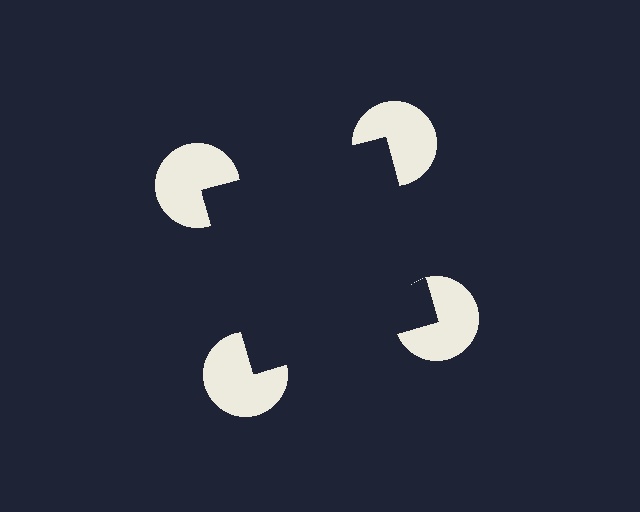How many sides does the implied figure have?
4 sides.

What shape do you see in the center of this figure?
An illusory square — its edges are inferred from the aligned wedge cuts in the pac-man discs, not physically drawn.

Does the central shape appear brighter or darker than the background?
It typically appears slightly darker than the background, even though no actual brightness change is drawn.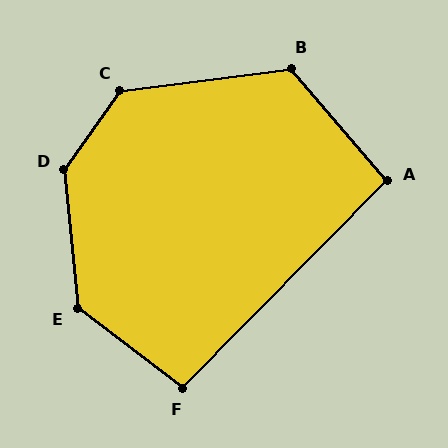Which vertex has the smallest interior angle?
A, at approximately 95 degrees.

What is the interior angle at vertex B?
Approximately 123 degrees (obtuse).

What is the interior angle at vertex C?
Approximately 133 degrees (obtuse).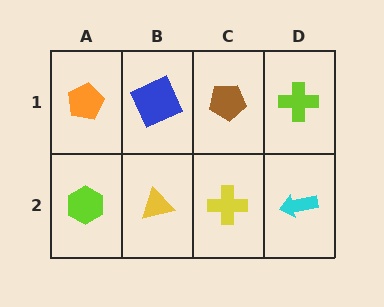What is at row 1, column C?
A brown pentagon.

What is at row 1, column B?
A blue square.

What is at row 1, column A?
An orange pentagon.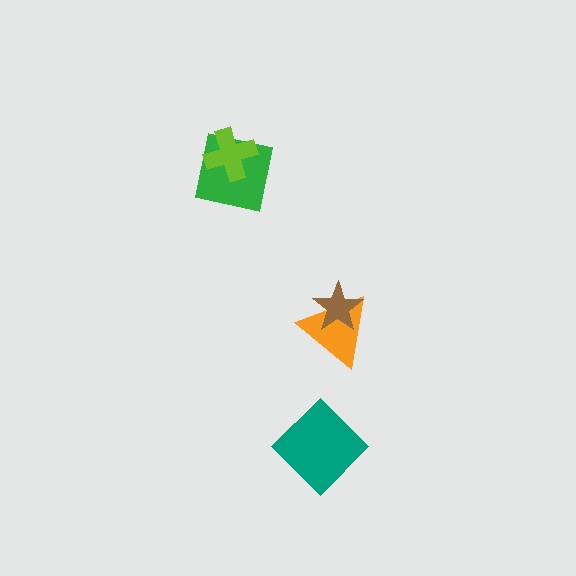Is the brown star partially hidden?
No, no other shape covers it.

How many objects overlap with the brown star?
1 object overlaps with the brown star.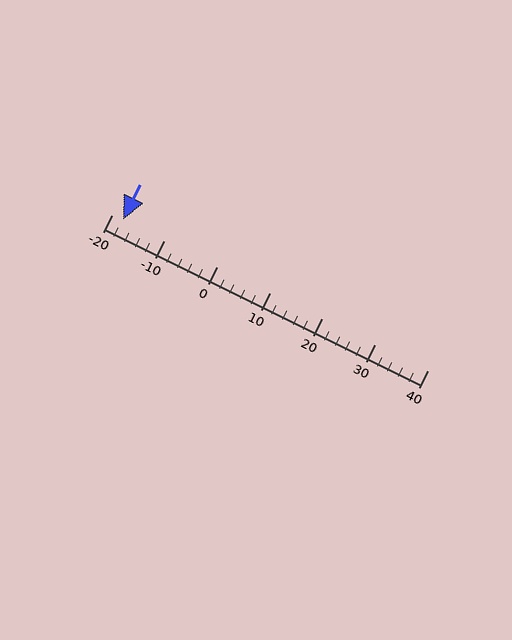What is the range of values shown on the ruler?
The ruler shows values from -20 to 40.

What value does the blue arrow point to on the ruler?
The blue arrow points to approximately -18.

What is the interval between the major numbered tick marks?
The major tick marks are spaced 10 units apart.